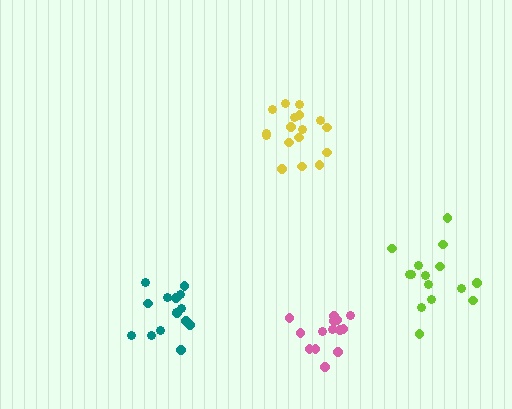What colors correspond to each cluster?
The clusters are colored: yellow, pink, teal, lime.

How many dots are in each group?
Group 1: 17 dots, Group 2: 15 dots, Group 3: 15 dots, Group 4: 15 dots (62 total).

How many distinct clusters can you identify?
There are 4 distinct clusters.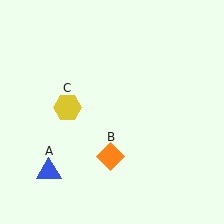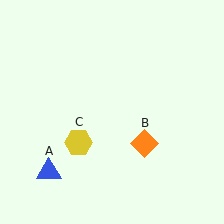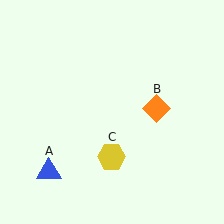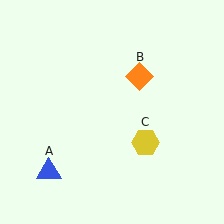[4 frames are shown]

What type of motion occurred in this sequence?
The orange diamond (object B), yellow hexagon (object C) rotated counterclockwise around the center of the scene.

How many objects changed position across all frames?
2 objects changed position: orange diamond (object B), yellow hexagon (object C).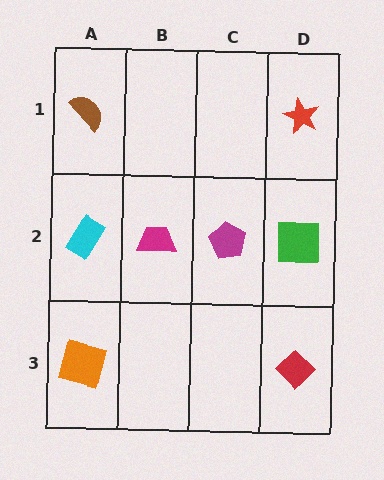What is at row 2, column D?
A green square.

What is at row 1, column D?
A red star.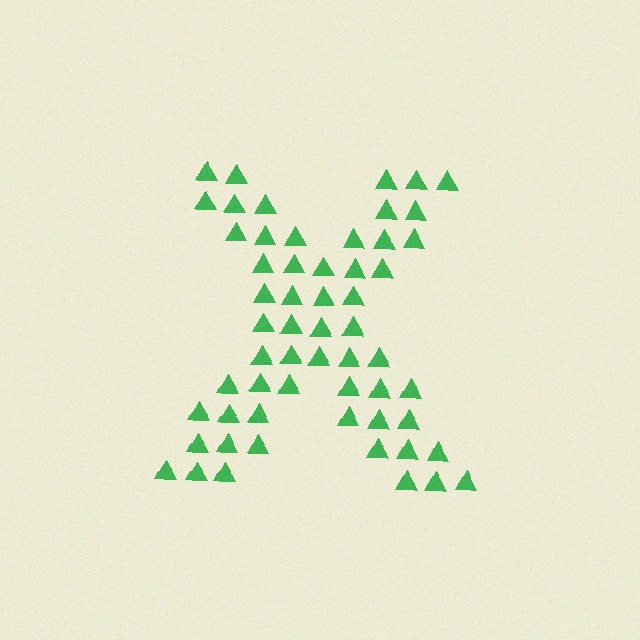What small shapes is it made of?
It is made of small triangles.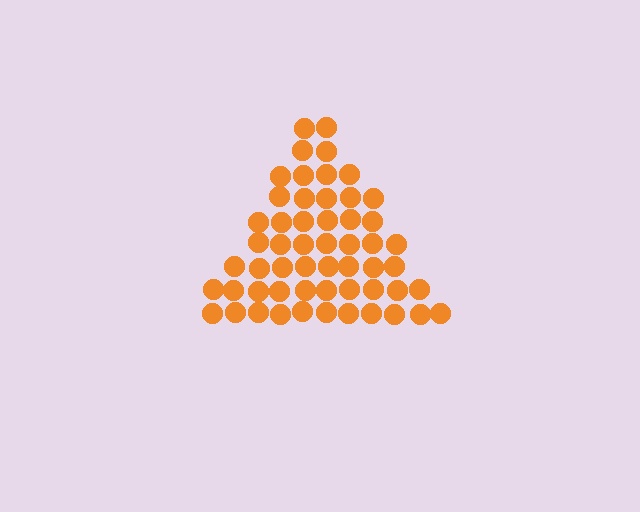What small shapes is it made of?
It is made of small circles.